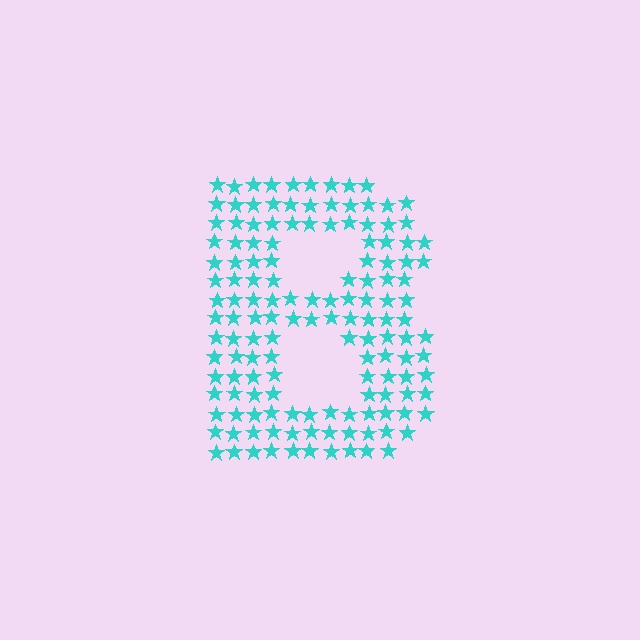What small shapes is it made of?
It is made of small stars.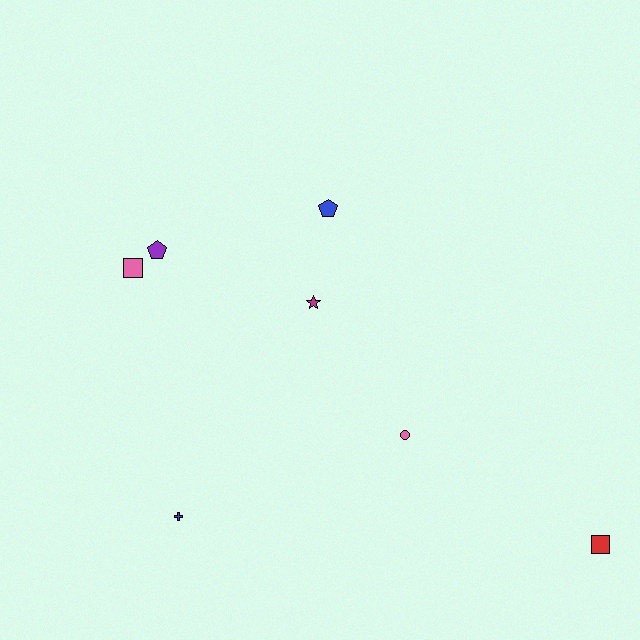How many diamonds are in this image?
There are no diamonds.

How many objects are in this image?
There are 7 objects.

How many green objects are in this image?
There are no green objects.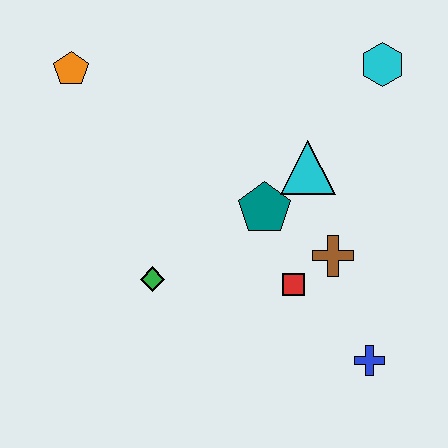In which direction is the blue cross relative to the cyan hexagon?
The blue cross is below the cyan hexagon.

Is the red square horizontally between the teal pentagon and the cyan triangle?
Yes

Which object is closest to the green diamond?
The teal pentagon is closest to the green diamond.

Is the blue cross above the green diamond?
No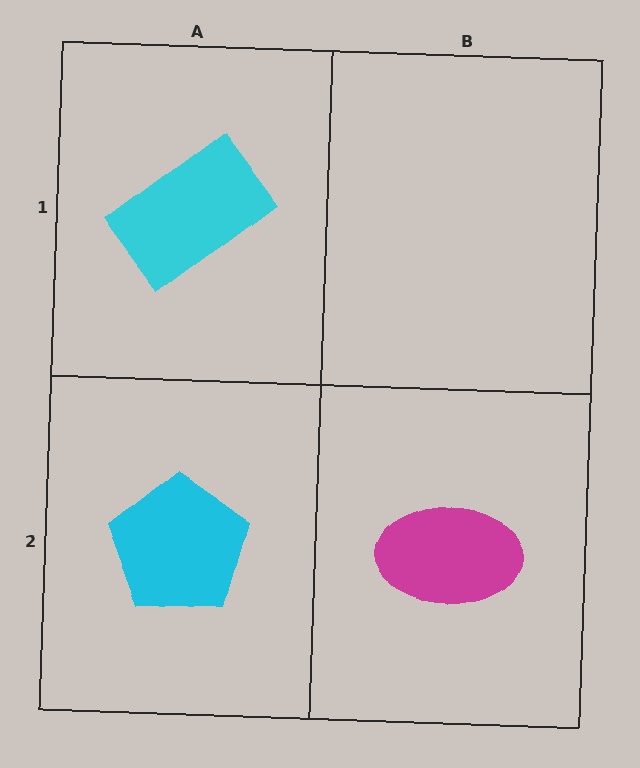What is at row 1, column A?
A cyan rectangle.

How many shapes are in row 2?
2 shapes.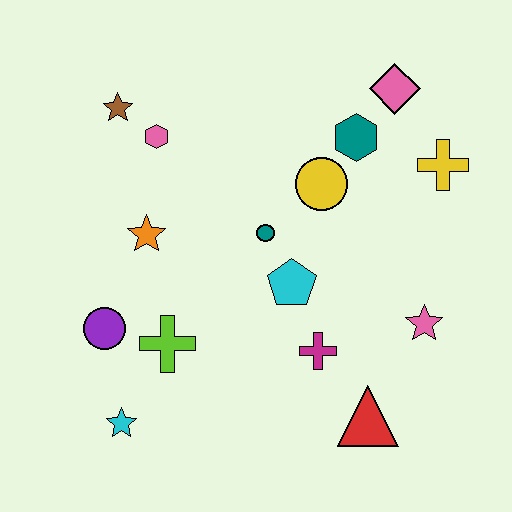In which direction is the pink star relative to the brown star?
The pink star is to the right of the brown star.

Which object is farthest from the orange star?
The yellow cross is farthest from the orange star.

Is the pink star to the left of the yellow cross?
Yes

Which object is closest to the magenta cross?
The cyan pentagon is closest to the magenta cross.